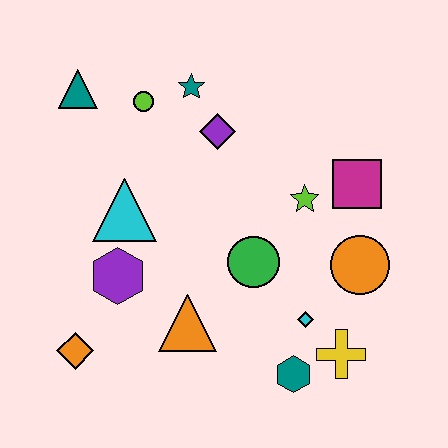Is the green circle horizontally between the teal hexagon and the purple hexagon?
Yes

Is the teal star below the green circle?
No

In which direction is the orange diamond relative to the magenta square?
The orange diamond is to the left of the magenta square.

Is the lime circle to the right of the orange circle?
No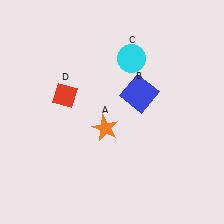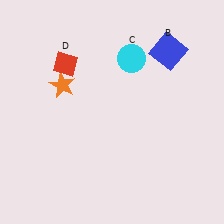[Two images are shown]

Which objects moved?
The objects that moved are: the orange star (A), the blue square (B), the red diamond (D).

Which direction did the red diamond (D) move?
The red diamond (D) moved up.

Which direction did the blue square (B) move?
The blue square (B) moved up.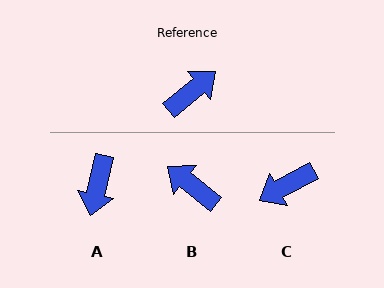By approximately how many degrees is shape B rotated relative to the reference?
Approximately 102 degrees counter-clockwise.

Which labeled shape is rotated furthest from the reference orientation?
C, about 169 degrees away.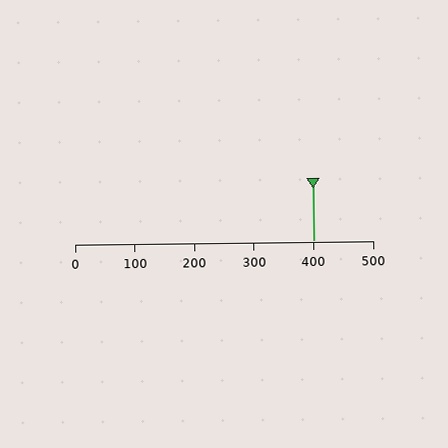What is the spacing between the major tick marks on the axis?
The major ticks are spaced 100 apart.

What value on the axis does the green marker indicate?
The marker indicates approximately 400.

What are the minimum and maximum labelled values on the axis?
The axis runs from 0 to 500.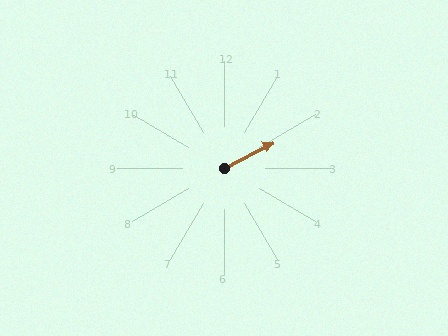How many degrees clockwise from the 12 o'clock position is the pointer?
Approximately 62 degrees.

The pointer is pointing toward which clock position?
Roughly 2 o'clock.